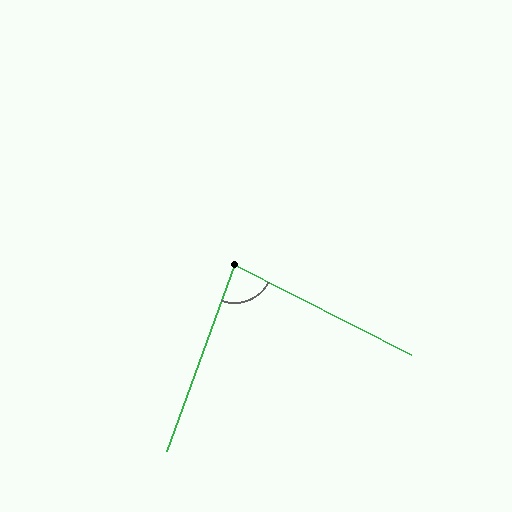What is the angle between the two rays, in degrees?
Approximately 83 degrees.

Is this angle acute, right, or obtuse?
It is acute.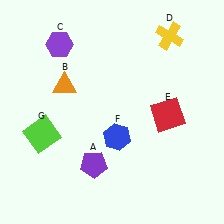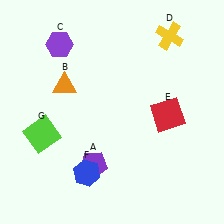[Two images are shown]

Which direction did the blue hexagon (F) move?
The blue hexagon (F) moved down.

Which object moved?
The blue hexagon (F) moved down.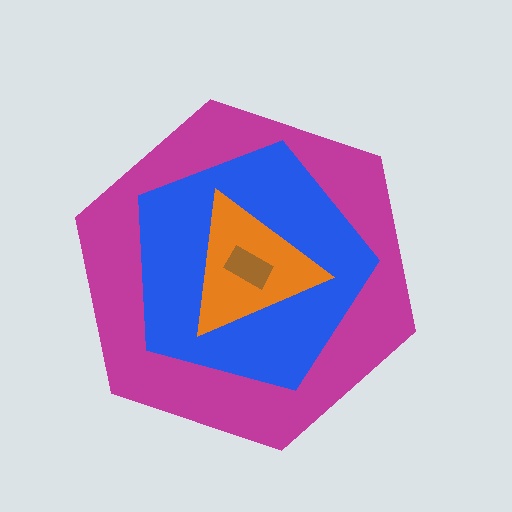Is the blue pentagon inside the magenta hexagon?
Yes.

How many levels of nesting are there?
4.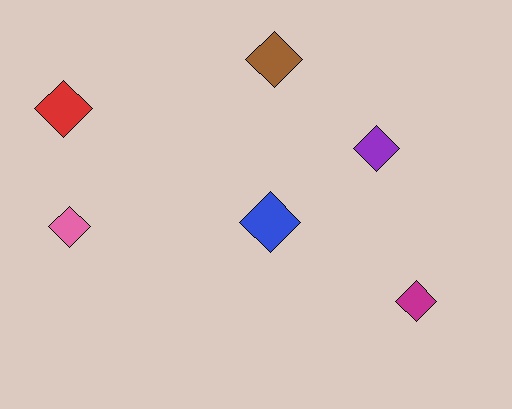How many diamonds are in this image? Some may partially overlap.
There are 6 diamonds.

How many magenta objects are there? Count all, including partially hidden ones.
There is 1 magenta object.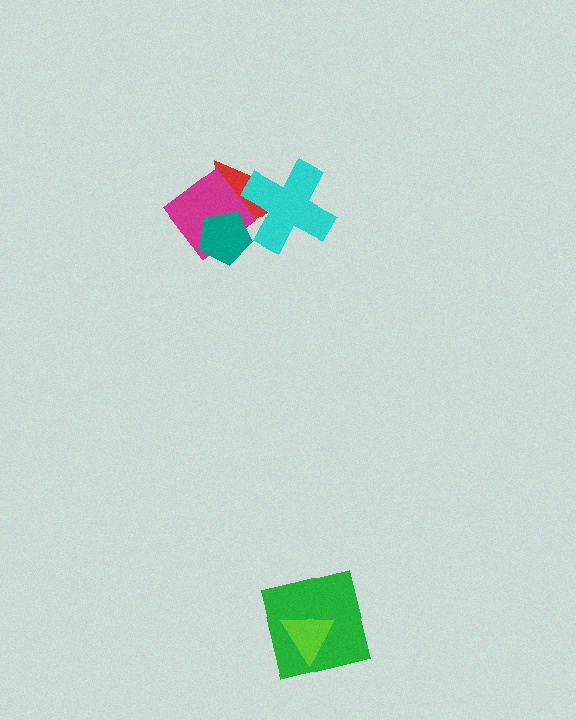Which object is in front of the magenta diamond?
The teal pentagon is in front of the magenta diamond.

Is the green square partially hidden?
Yes, it is partially covered by another shape.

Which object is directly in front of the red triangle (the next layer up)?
The magenta diamond is directly in front of the red triangle.